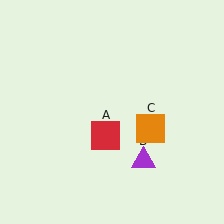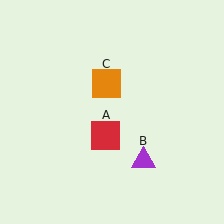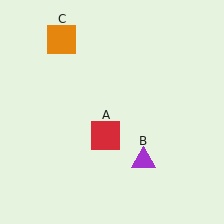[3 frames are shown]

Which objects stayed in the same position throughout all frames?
Red square (object A) and purple triangle (object B) remained stationary.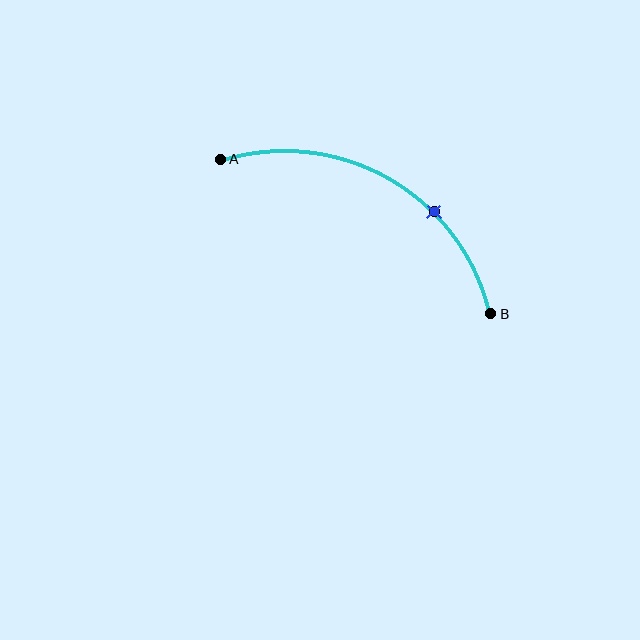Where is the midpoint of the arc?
The arc midpoint is the point on the curve farthest from the straight line joining A and B. It sits above that line.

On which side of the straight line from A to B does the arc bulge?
The arc bulges above the straight line connecting A and B.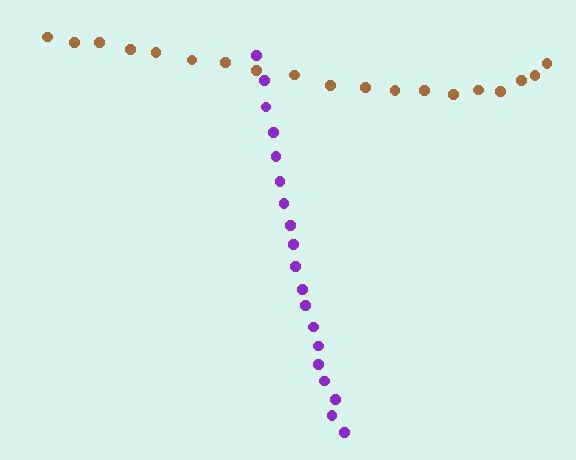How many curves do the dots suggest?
There are 2 distinct paths.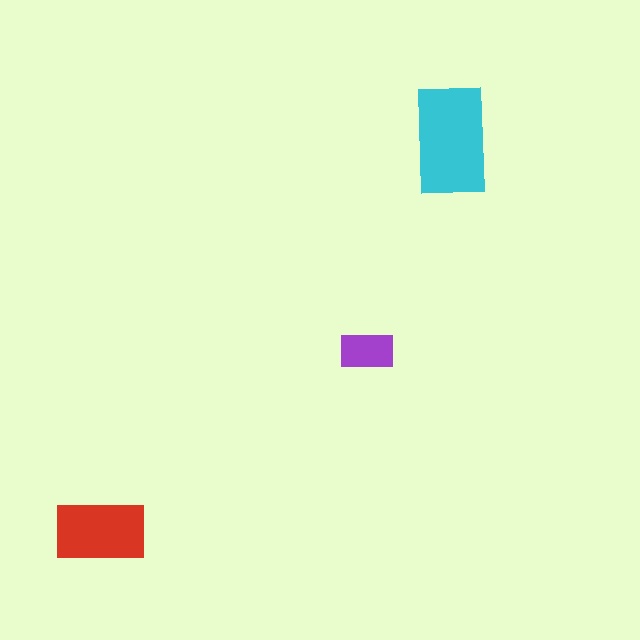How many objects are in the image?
There are 3 objects in the image.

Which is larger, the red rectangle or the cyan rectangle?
The cyan one.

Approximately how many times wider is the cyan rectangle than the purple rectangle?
About 2 times wider.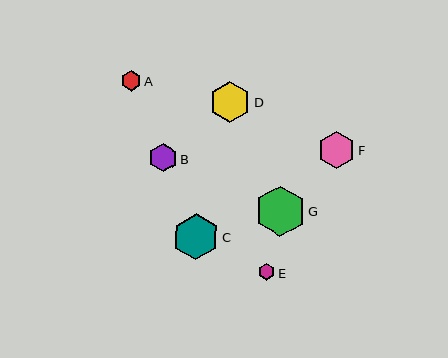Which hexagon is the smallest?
Hexagon E is the smallest with a size of approximately 16 pixels.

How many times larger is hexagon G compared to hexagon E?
Hexagon G is approximately 3.1 times the size of hexagon E.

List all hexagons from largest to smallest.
From largest to smallest: G, C, D, F, B, A, E.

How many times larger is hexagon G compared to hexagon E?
Hexagon G is approximately 3.1 times the size of hexagon E.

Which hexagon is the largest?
Hexagon G is the largest with a size of approximately 51 pixels.